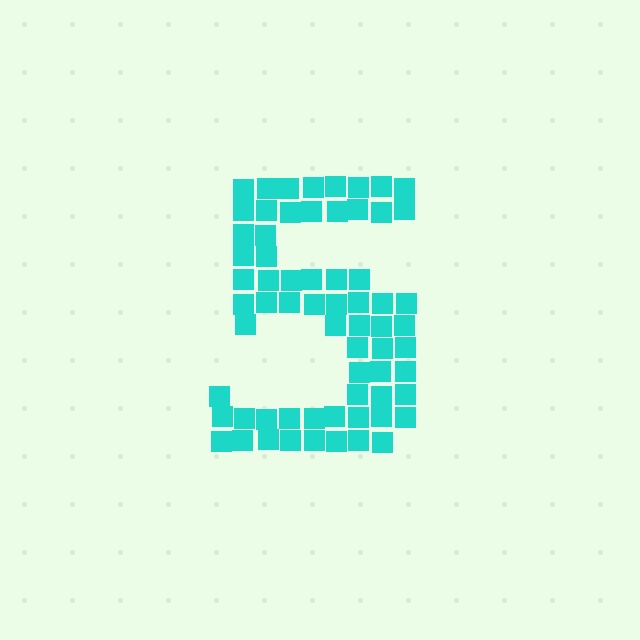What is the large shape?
The large shape is the digit 5.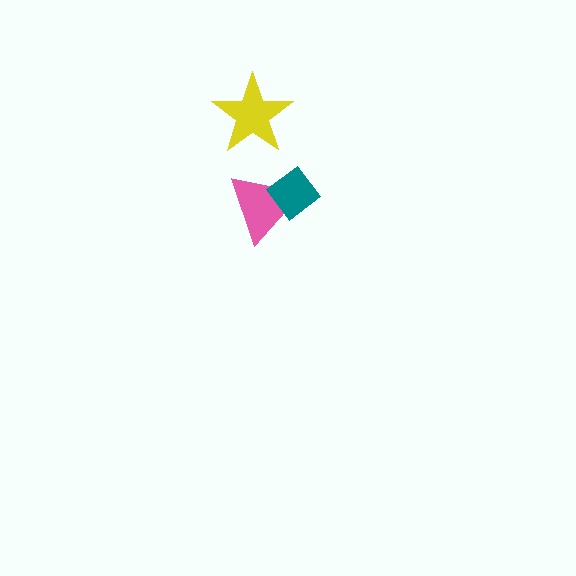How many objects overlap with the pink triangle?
1 object overlaps with the pink triangle.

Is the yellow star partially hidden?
No, no other shape covers it.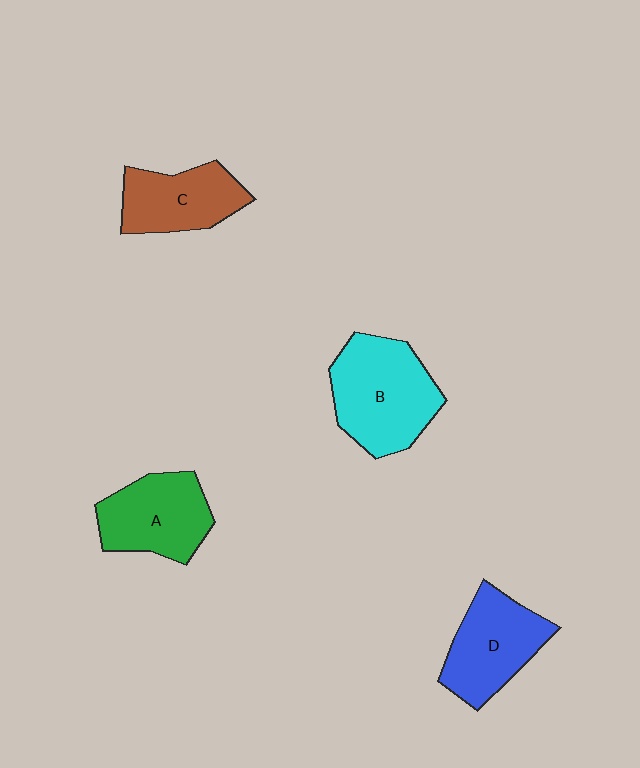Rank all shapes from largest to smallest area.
From largest to smallest: B (cyan), D (blue), A (green), C (brown).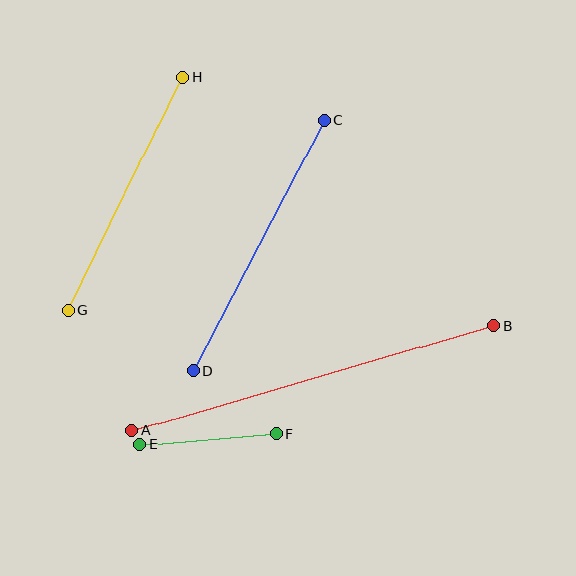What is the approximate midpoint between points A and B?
The midpoint is at approximately (313, 378) pixels.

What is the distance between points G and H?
The distance is approximately 260 pixels.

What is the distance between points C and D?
The distance is approximately 282 pixels.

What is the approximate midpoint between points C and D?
The midpoint is at approximately (258, 246) pixels.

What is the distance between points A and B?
The distance is approximately 376 pixels.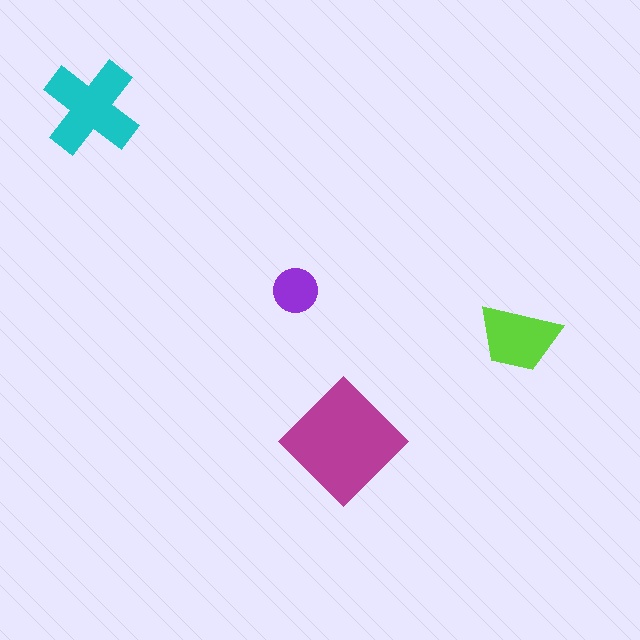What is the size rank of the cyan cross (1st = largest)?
2nd.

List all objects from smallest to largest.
The purple circle, the lime trapezoid, the cyan cross, the magenta diamond.